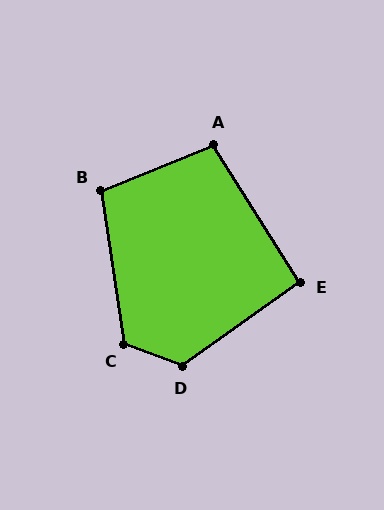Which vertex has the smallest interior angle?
E, at approximately 93 degrees.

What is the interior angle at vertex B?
Approximately 103 degrees (obtuse).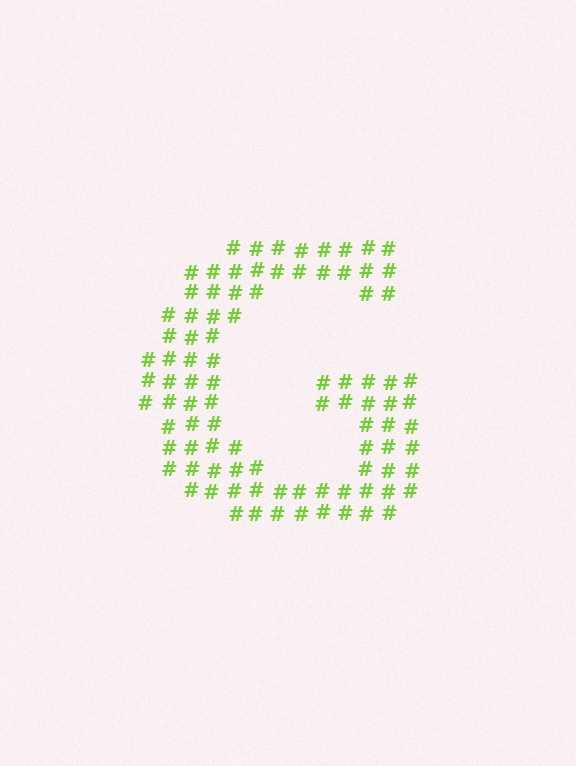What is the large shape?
The large shape is the letter G.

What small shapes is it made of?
It is made of small hash symbols.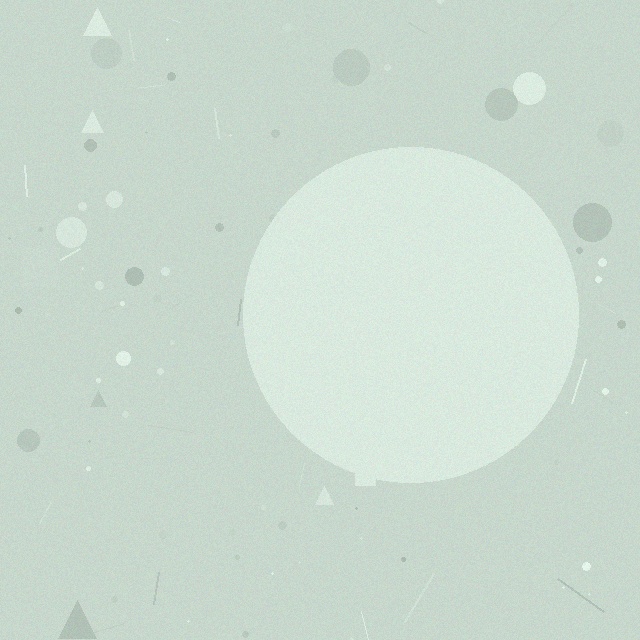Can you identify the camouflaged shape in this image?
The camouflaged shape is a circle.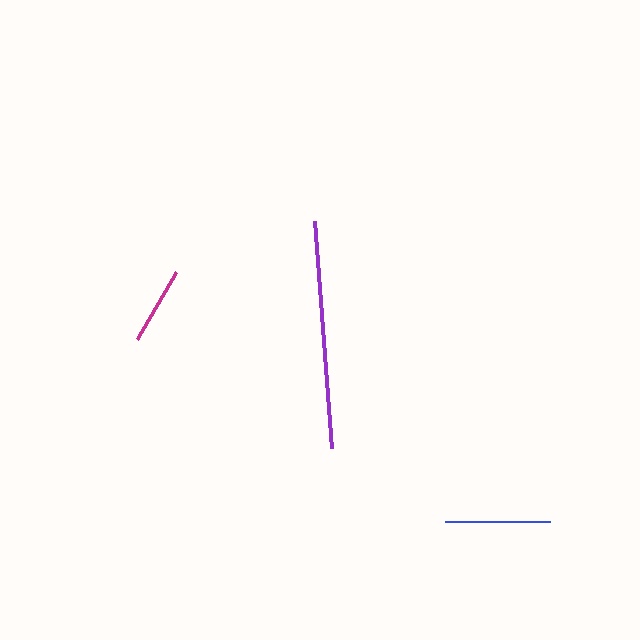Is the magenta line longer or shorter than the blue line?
The blue line is longer than the magenta line.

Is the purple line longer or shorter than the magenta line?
The purple line is longer than the magenta line.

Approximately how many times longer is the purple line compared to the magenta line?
The purple line is approximately 2.9 times the length of the magenta line.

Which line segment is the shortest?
The magenta line is the shortest at approximately 77 pixels.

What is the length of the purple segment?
The purple segment is approximately 227 pixels long.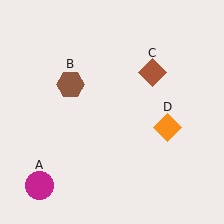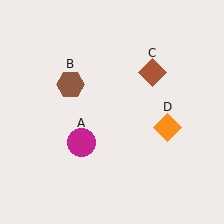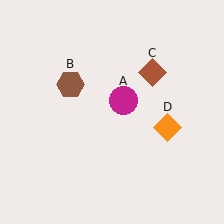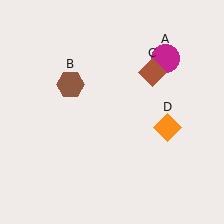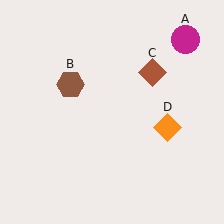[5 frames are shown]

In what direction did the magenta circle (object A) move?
The magenta circle (object A) moved up and to the right.